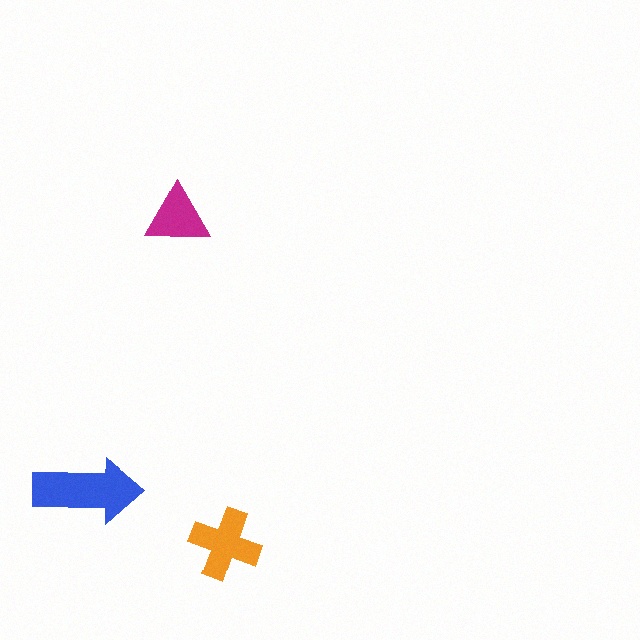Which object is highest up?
The magenta triangle is topmost.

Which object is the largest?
The blue arrow.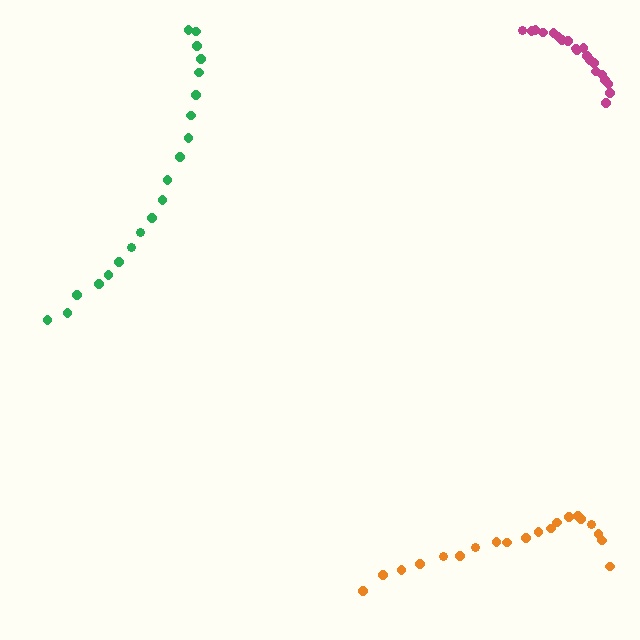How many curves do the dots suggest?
There are 3 distinct paths.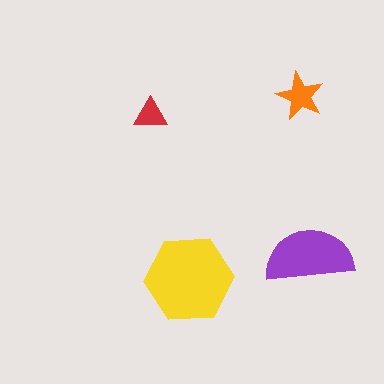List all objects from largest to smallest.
The yellow hexagon, the purple semicircle, the orange star, the red triangle.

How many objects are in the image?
There are 4 objects in the image.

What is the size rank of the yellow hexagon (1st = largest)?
1st.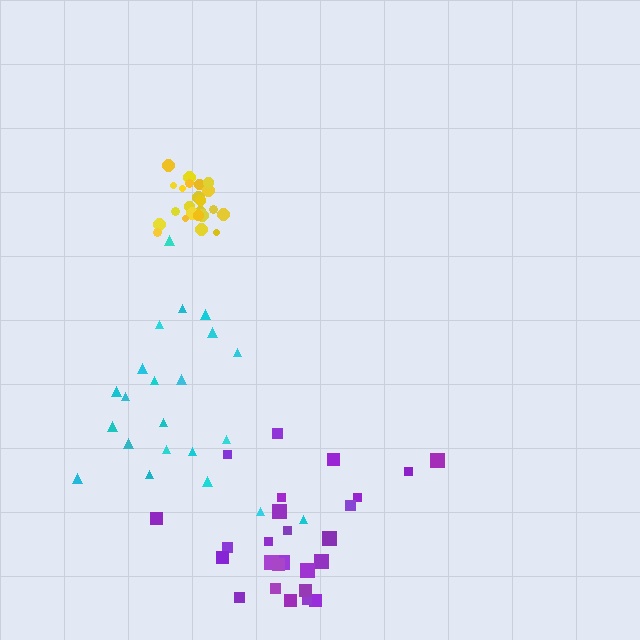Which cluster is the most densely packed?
Yellow.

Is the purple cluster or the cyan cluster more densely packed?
Purple.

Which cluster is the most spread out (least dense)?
Cyan.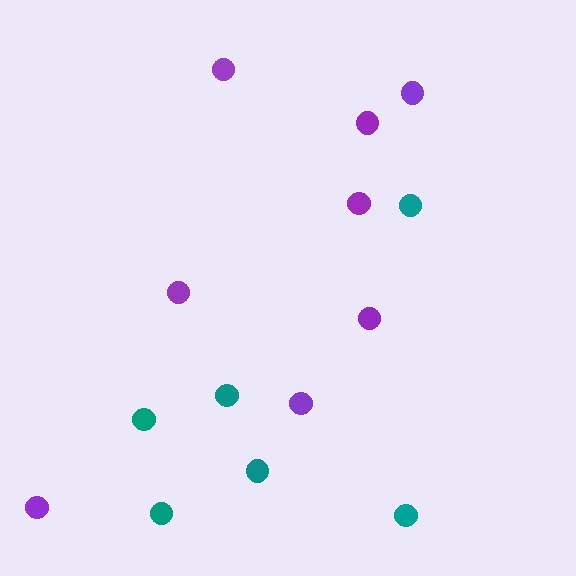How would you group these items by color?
There are 2 groups: one group of purple circles (8) and one group of teal circles (6).